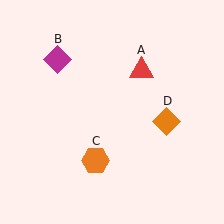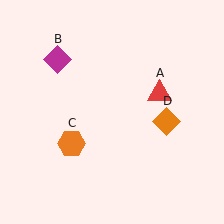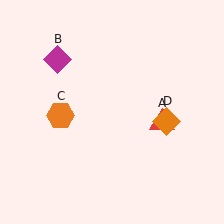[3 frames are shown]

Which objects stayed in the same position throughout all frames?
Magenta diamond (object B) and orange diamond (object D) remained stationary.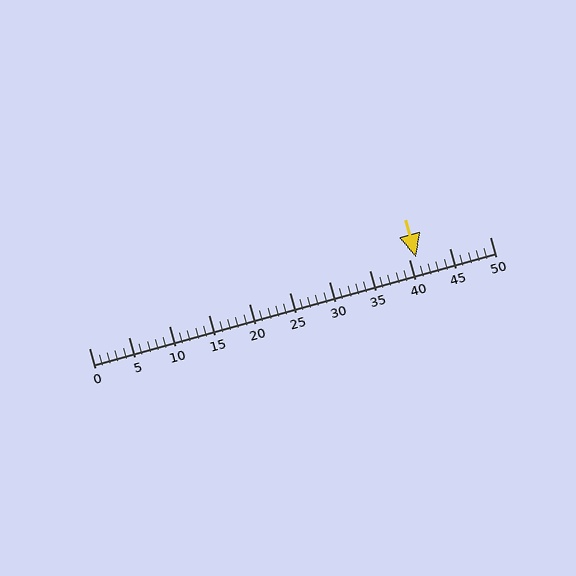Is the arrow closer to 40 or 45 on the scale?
The arrow is closer to 40.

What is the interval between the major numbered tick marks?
The major tick marks are spaced 5 units apart.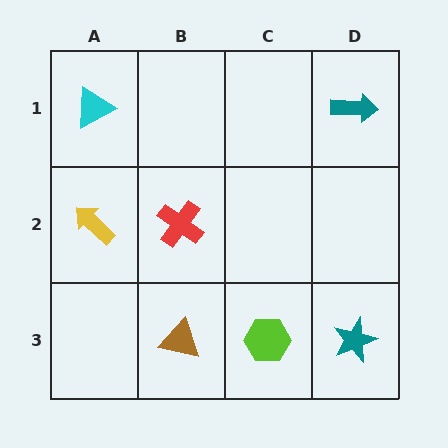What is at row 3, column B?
A brown triangle.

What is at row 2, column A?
A yellow arrow.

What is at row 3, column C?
A lime hexagon.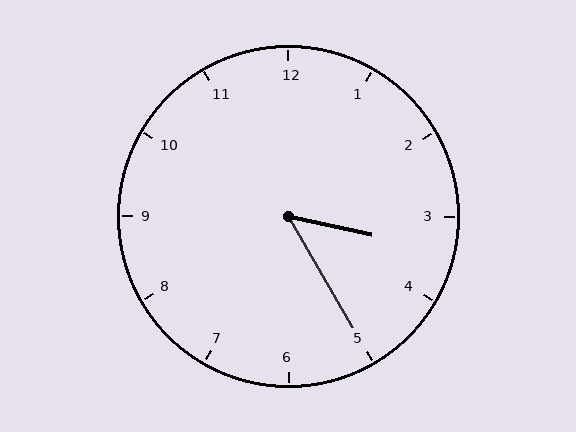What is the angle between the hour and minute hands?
Approximately 48 degrees.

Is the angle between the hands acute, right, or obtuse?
It is acute.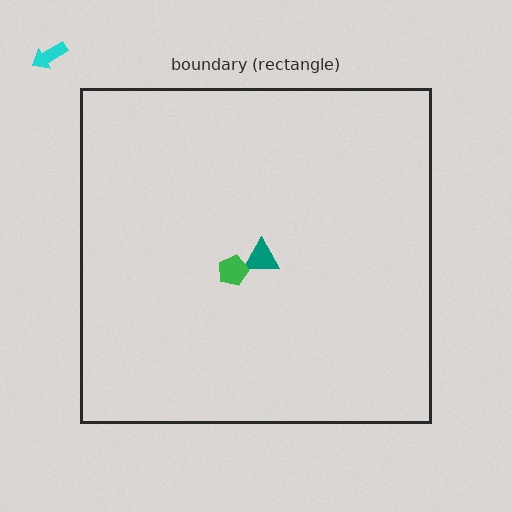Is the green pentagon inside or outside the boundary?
Inside.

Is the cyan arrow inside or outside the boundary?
Outside.